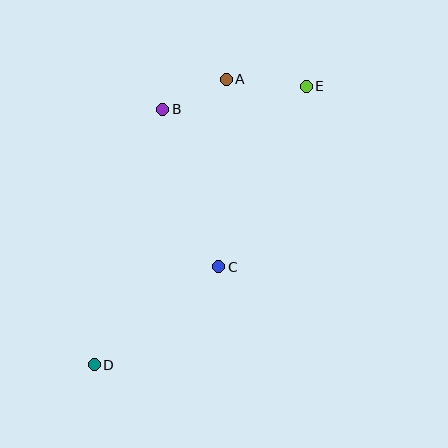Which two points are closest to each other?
Points A and B are closest to each other.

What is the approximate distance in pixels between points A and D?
The distance between A and D is approximately 315 pixels.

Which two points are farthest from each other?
Points D and E are farthest from each other.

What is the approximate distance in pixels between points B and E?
The distance between B and E is approximately 146 pixels.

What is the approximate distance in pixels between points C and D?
The distance between C and D is approximately 158 pixels.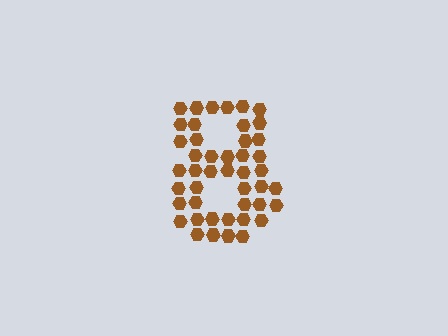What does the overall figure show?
The overall figure shows the digit 8.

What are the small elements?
The small elements are hexagons.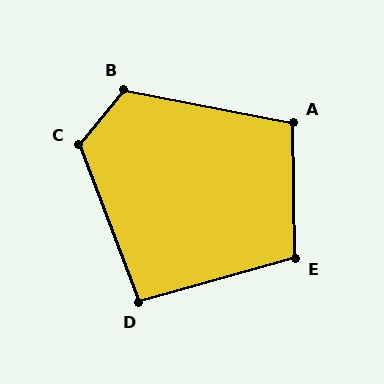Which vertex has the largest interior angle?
C, at approximately 120 degrees.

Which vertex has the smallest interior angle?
D, at approximately 95 degrees.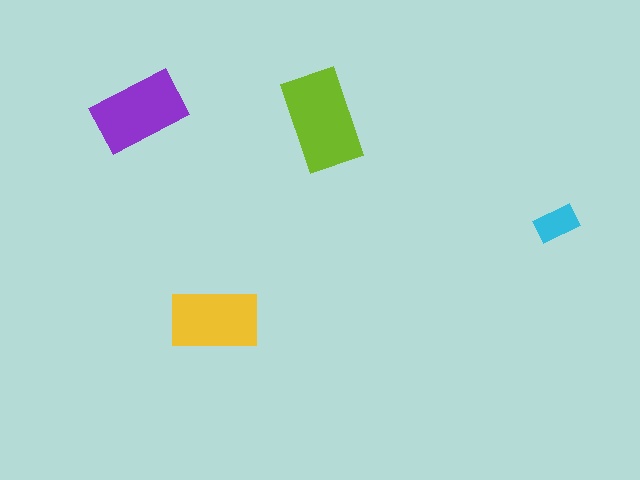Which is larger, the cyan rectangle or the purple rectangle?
The purple one.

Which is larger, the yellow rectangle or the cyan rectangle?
The yellow one.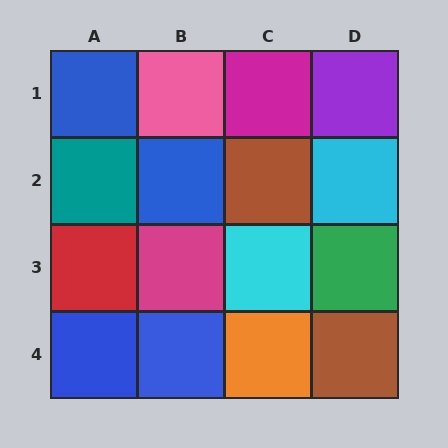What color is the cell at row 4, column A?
Blue.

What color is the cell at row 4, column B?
Blue.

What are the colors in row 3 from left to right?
Red, magenta, cyan, green.